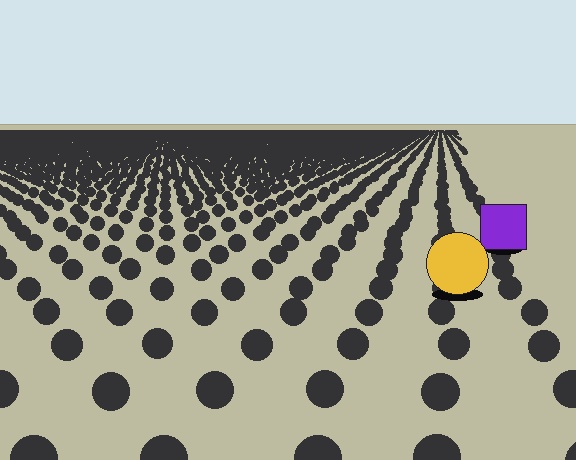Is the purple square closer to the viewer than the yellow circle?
No. The yellow circle is closer — you can tell from the texture gradient: the ground texture is coarser near it.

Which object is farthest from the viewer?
The purple square is farthest from the viewer. It appears smaller and the ground texture around it is denser.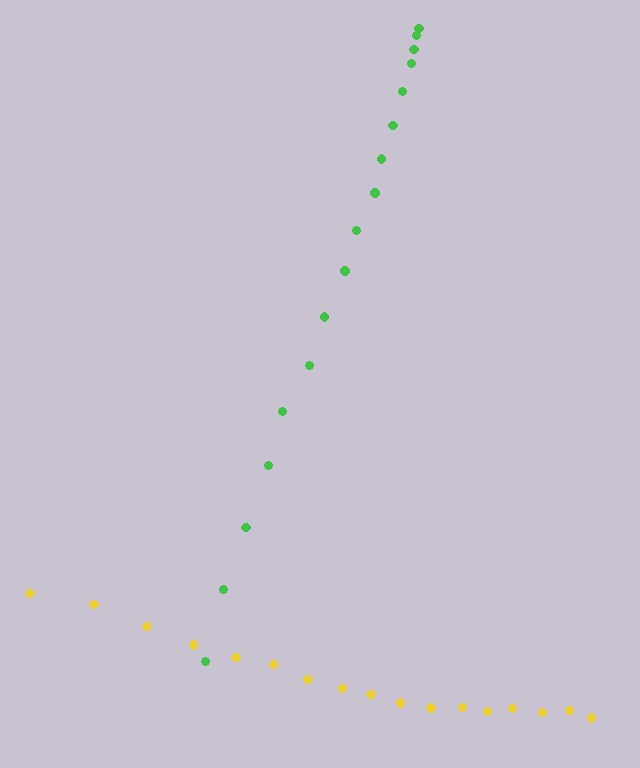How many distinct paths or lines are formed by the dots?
There are 2 distinct paths.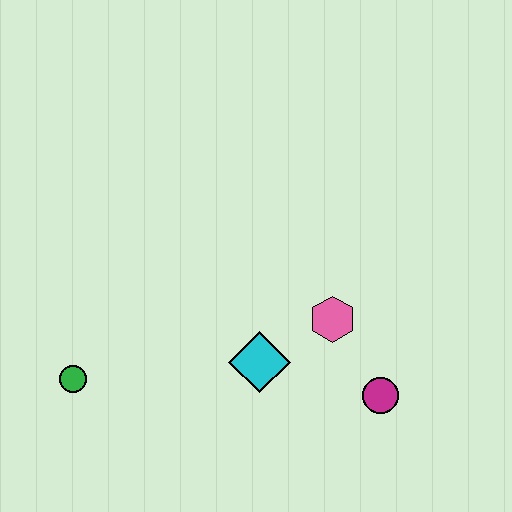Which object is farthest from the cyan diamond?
The green circle is farthest from the cyan diamond.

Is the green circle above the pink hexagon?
No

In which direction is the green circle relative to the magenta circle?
The green circle is to the left of the magenta circle.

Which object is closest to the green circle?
The cyan diamond is closest to the green circle.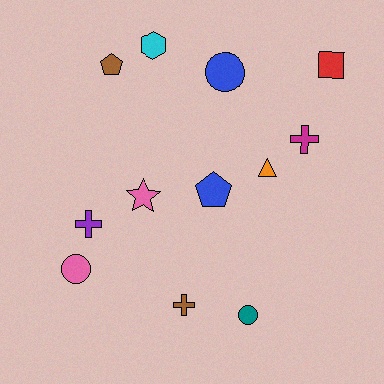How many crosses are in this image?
There are 3 crosses.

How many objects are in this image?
There are 12 objects.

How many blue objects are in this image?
There are 2 blue objects.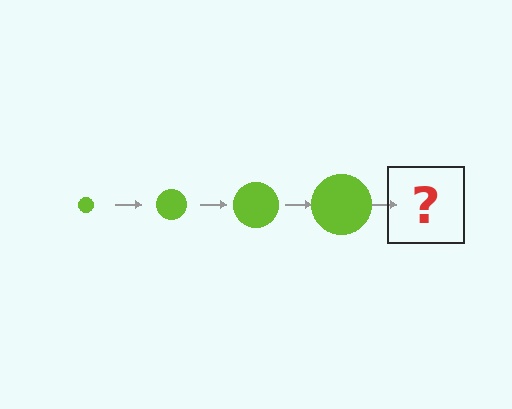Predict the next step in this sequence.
The next step is a lime circle, larger than the previous one.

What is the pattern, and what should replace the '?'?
The pattern is that the circle gets progressively larger each step. The '?' should be a lime circle, larger than the previous one.